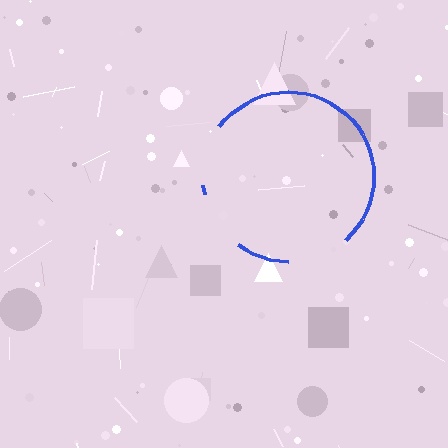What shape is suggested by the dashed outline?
The dashed outline suggests a circle.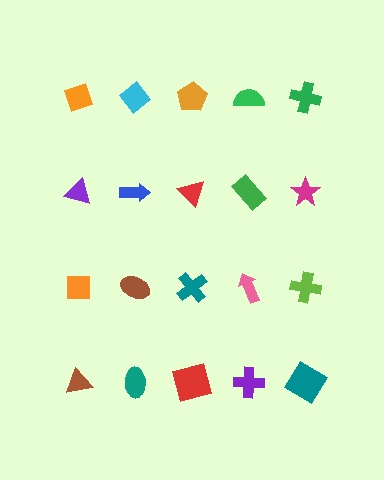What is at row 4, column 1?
A brown triangle.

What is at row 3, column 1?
An orange square.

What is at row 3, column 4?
A pink arrow.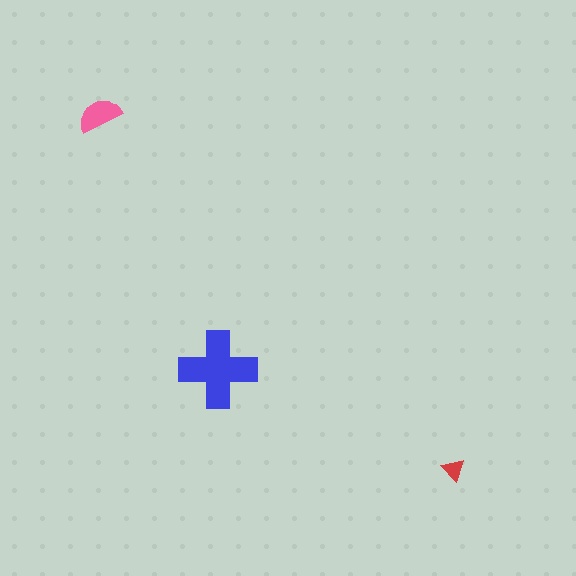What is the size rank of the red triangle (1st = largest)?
3rd.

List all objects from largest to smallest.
The blue cross, the pink semicircle, the red triangle.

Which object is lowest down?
The red triangle is bottommost.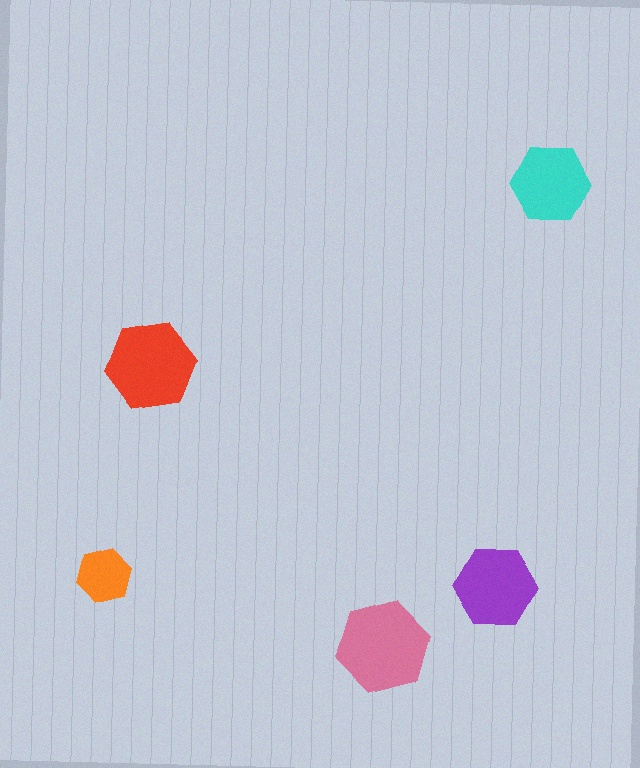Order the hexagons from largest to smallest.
the pink one, the red one, the purple one, the cyan one, the orange one.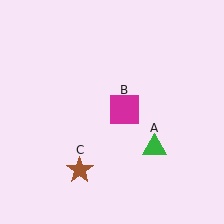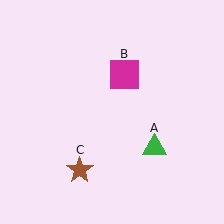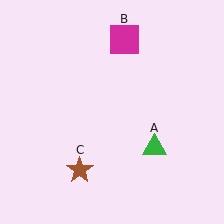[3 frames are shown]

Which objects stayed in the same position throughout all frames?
Green triangle (object A) and brown star (object C) remained stationary.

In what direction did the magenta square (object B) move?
The magenta square (object B) moved up.